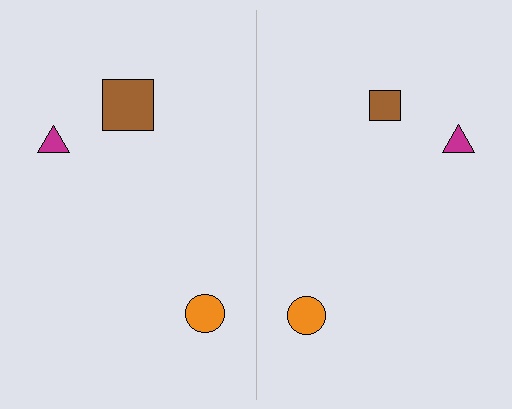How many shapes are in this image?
There are 6 shapes in this image.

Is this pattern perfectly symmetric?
No, the pattern is not perfectly symmetric. The brown square on the right side has a different size than its mirror counterpart.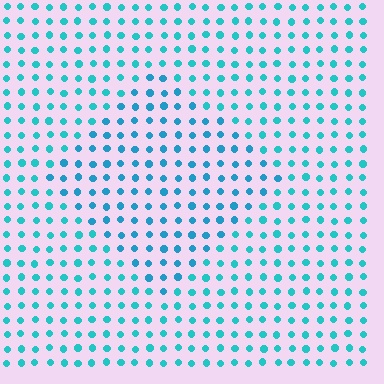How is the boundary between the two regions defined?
The boundary is defined purely by a slight shift in hue (about 17 degrees). Spacing, size, and orientation are identical on both sides.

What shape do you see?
I see a diamond.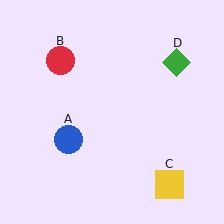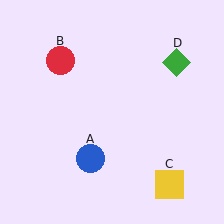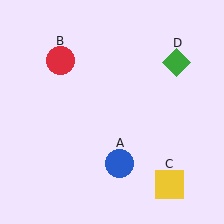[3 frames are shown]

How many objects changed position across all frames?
1 object changed position: blue circle (object A).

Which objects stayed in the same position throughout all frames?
Red circle (object B) and yellow square (object C) and green diamond (object D) remained stationary.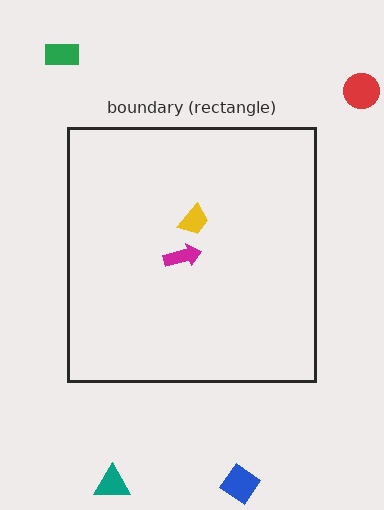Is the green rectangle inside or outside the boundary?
Outside.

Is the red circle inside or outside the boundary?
Outside.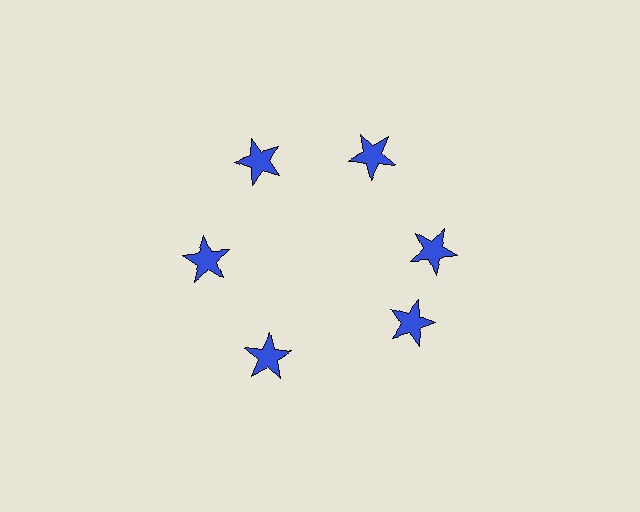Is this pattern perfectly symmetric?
No. The 6 blue stars are arranged in a ring, but one element near the 5 o'clock position is rotated out of alignment along the ring, breaking the 6-fold rotational symmetry.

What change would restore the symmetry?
The symmetry would be restored by rotating it back into even spacing with its neighbors so that all 6 stars sit at equal angles and equal distance from the center.